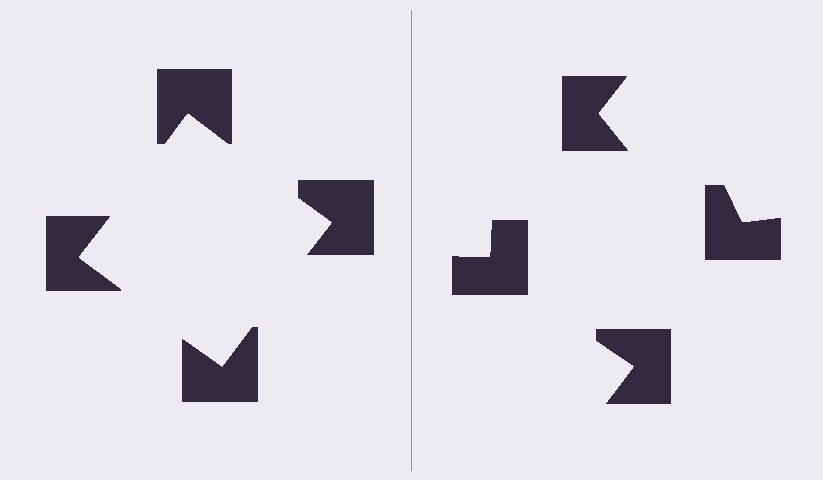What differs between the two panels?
The notched squares are positioned identically on both sides; only the wedge orientations differ. On the left they align to a square; on the right they are misaligned.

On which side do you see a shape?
An illusory square appears on the left side. On the right side the wedge cuts are rotated, so no coherent shape forms.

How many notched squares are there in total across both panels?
8 — 4 on each side.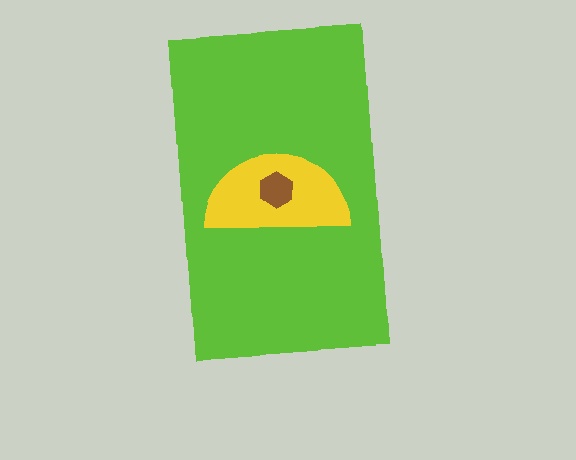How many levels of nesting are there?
3.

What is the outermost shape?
The lime rectangle.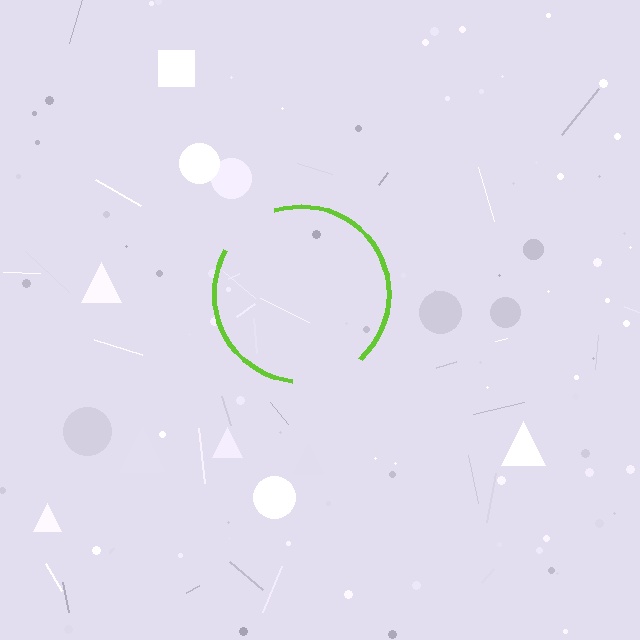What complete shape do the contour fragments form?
The contour fragments form a circle.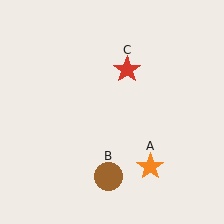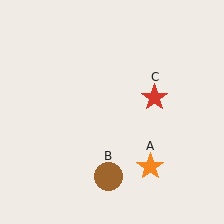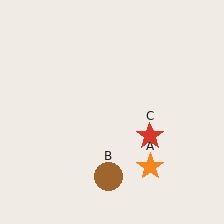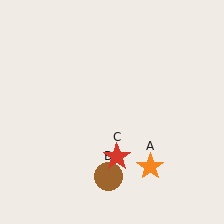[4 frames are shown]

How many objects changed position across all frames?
1 object changed position: red star (object C).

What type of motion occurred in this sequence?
The red star (object C) rotated clockwise around the center of the scene.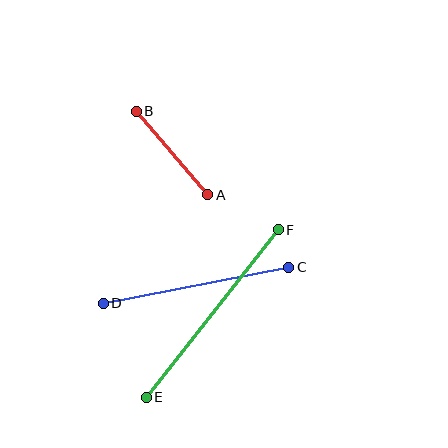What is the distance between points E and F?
The distance is approximately 213 pixels.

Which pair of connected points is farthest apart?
Points E and F are farthest apart.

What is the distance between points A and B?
The distance is approximately 110 pixels.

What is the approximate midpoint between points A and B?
The midpoint is at approximately (172, 153) pixels.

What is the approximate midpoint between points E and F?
The midpoint is at approximately (212, 314) pixels.